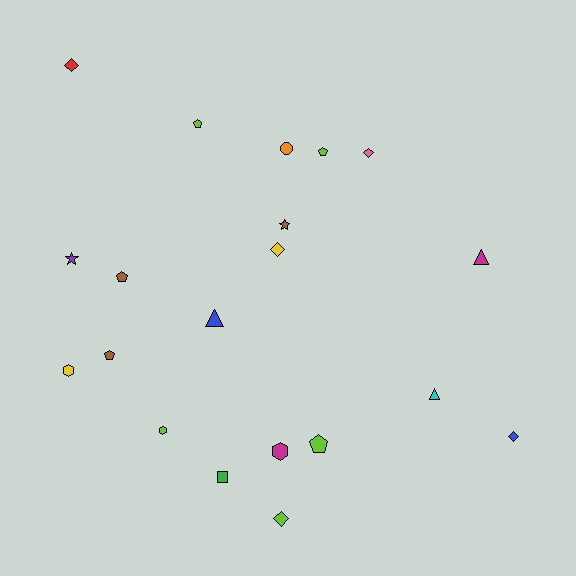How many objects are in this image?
There are 20 objects.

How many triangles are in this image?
There are 3 triangles.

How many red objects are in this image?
There is 1 red object.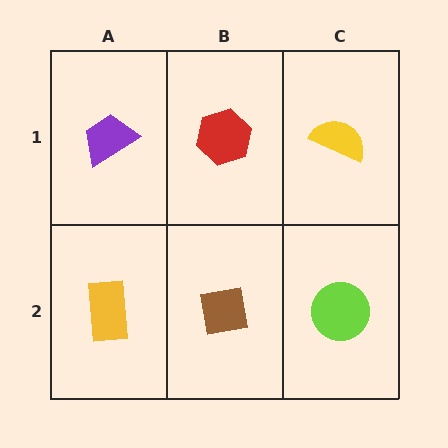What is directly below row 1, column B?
A brown square.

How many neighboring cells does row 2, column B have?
3.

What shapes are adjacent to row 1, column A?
A yellow rectangle (row 2, column A), a red hexagon (row 1, column B).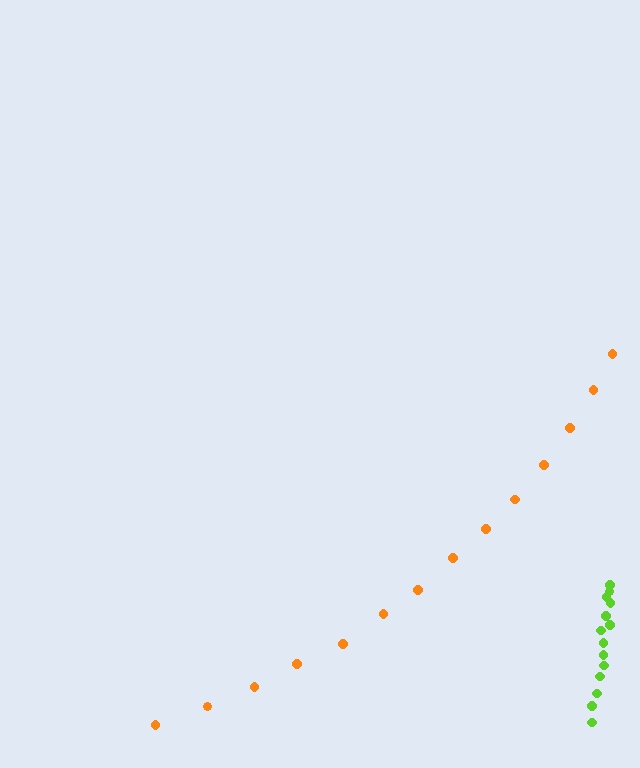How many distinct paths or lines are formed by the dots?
There are 2 distinct paths.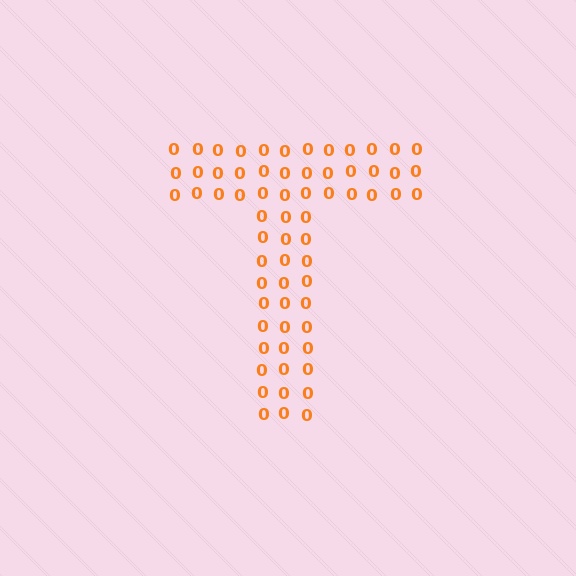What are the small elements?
The small elements are digit 0's.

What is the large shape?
The large shape is the letter T.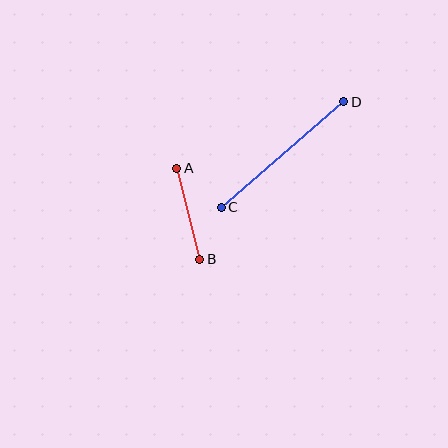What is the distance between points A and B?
The distance is approximately 94 pixels.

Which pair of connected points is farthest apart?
Points C and D are farthest apart.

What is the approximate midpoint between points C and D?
The midpoint is at approximately (283, 154) pixels.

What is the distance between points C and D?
The distance is approximately 162 pixels.